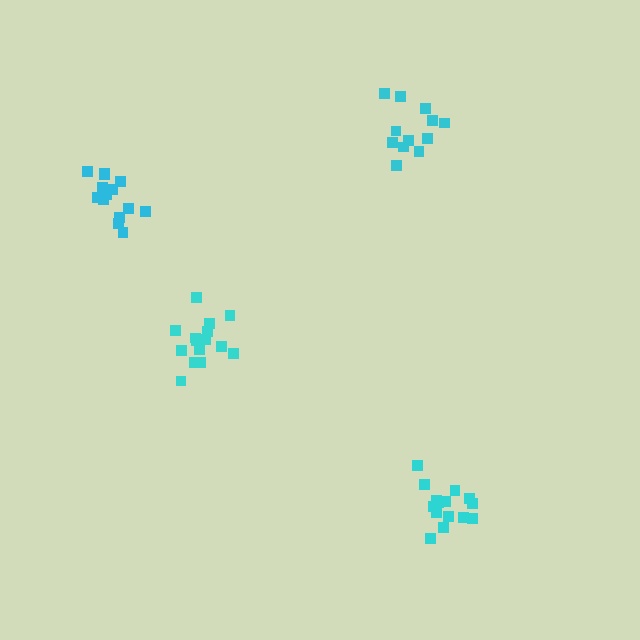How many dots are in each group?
Group 1: 14 dots, Group 2: 12 dots, Group 3: 15 dots, Group 4: 15 dots (56 total).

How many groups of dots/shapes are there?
There are 4 groups.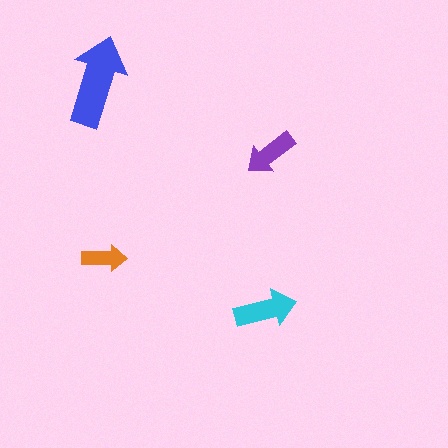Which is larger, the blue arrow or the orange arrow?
The blue one.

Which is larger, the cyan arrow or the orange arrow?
The cyan one.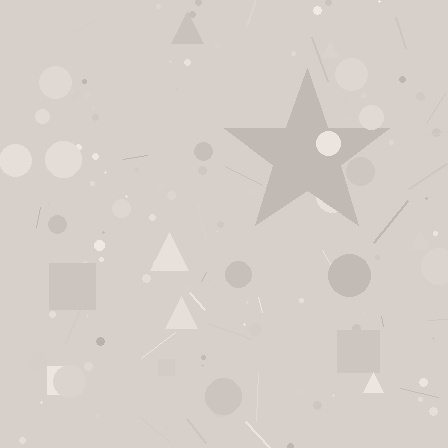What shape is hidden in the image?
A star is hidden in the image.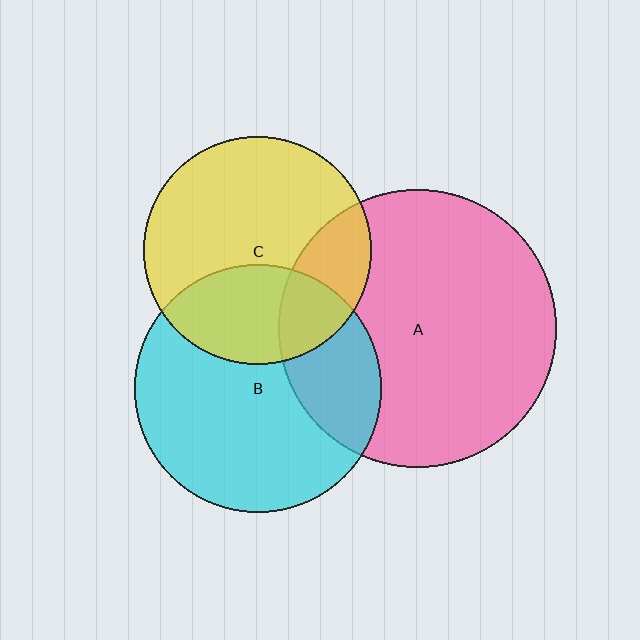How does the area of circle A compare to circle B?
Approximately 1.3 times.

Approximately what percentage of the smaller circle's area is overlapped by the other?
Approximately 25%.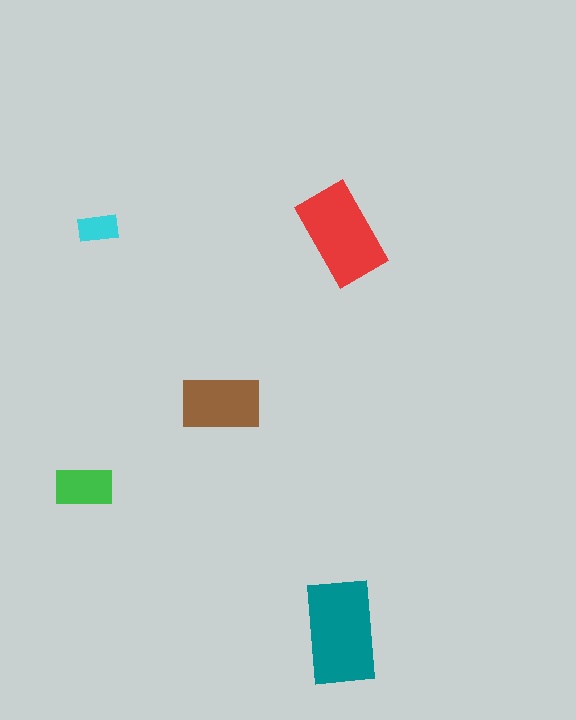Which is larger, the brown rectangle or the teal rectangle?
The teal one.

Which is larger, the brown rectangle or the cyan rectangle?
The brown one.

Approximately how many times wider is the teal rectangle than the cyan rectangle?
About 2.5 times wider.